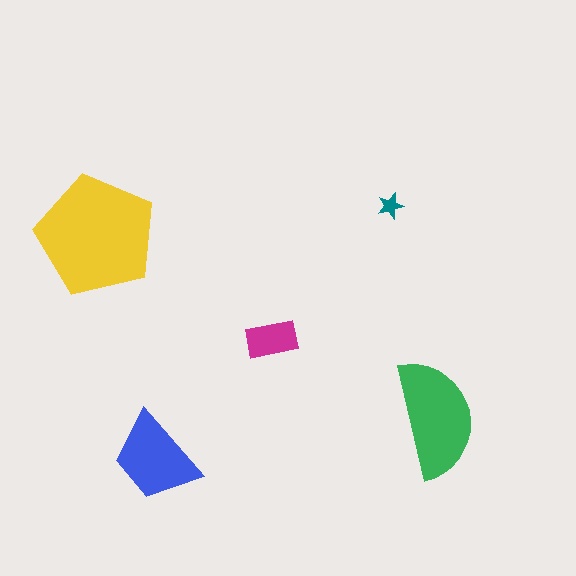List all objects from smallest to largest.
The teal star, the magenta rectangle, the blue trapezoid, the green semicircle, the yellow pentagon.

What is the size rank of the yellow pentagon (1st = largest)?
1st.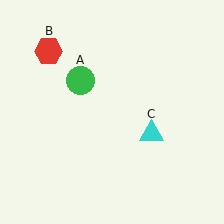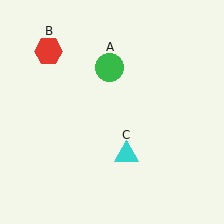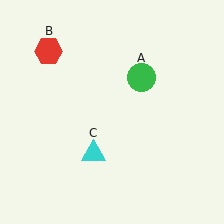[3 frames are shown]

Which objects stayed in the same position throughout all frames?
Red hexagon (object B) remained stationary.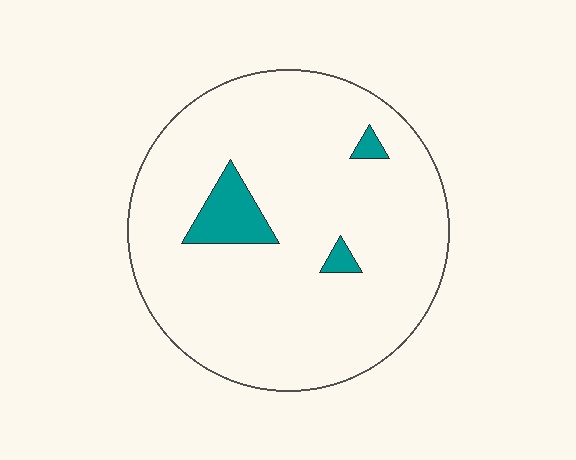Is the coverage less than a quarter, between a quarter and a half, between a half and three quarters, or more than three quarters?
Less than a quarter.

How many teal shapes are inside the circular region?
3.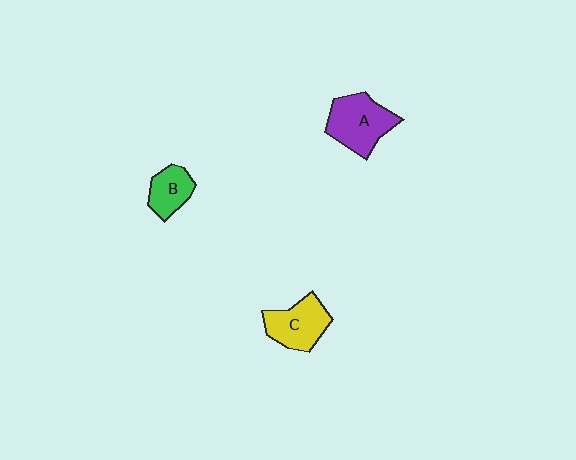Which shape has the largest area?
Shape A (purple).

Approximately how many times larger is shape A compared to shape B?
Approximately 1.7 times.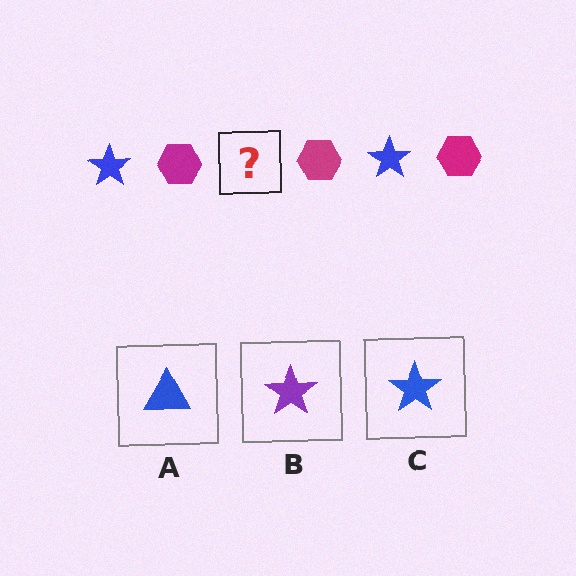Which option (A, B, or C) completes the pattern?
C.